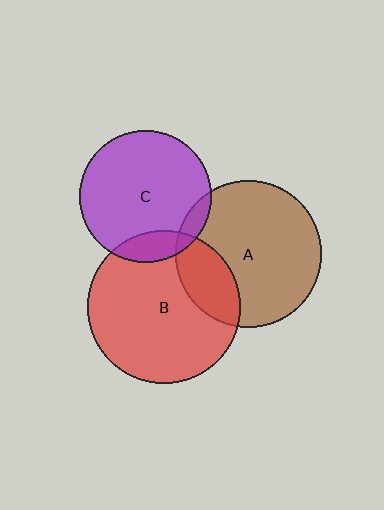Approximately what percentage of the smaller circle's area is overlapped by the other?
Approximately 25%.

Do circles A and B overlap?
Yes.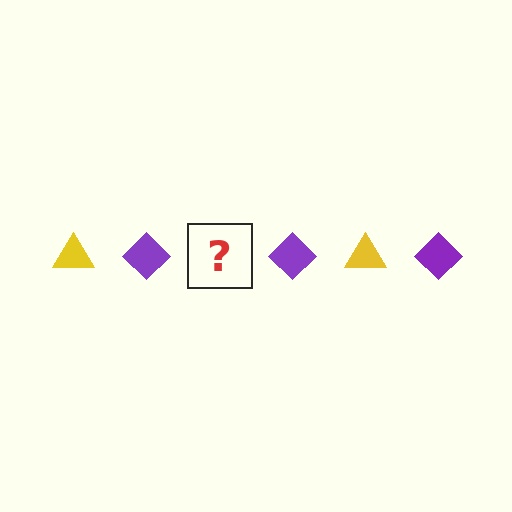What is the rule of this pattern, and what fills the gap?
The rule is that the pattern alternates between yellow triangle and purple diamond. The gap should be filled with a yellow triangle.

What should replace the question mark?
The question mark should be replaced with a yellow triangle.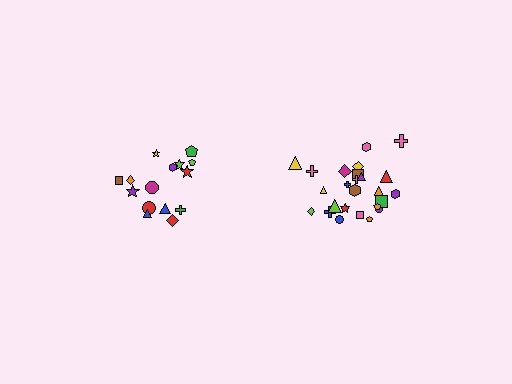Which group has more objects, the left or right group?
The right group.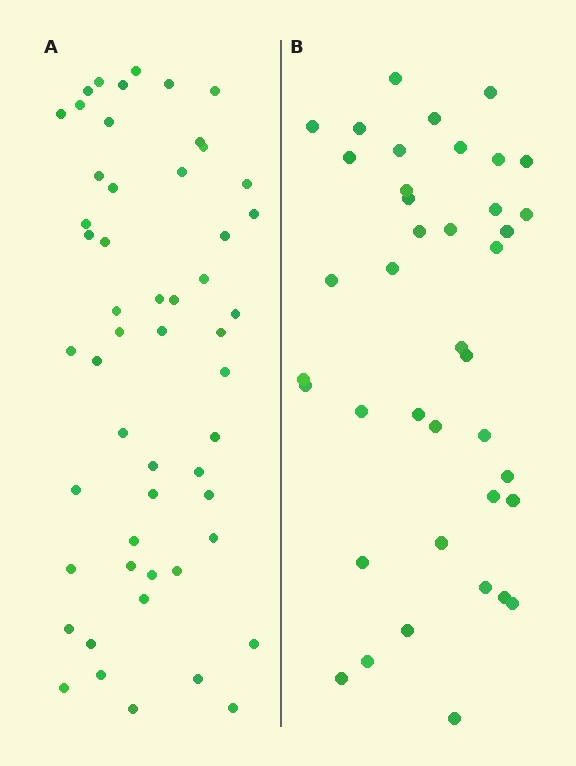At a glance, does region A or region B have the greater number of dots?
Region A (the left region) has more dots.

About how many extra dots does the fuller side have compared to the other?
Region A has approximately 15 more dots than region B.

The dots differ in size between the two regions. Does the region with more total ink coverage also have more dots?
No. Region B has more total ink coverage because its dots are larger, but region A actually contains more individual dots. Total area can be misleading — the number of items is what matters here.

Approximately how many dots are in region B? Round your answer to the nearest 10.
About 40 dots.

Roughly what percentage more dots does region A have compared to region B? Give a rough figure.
About 30% more.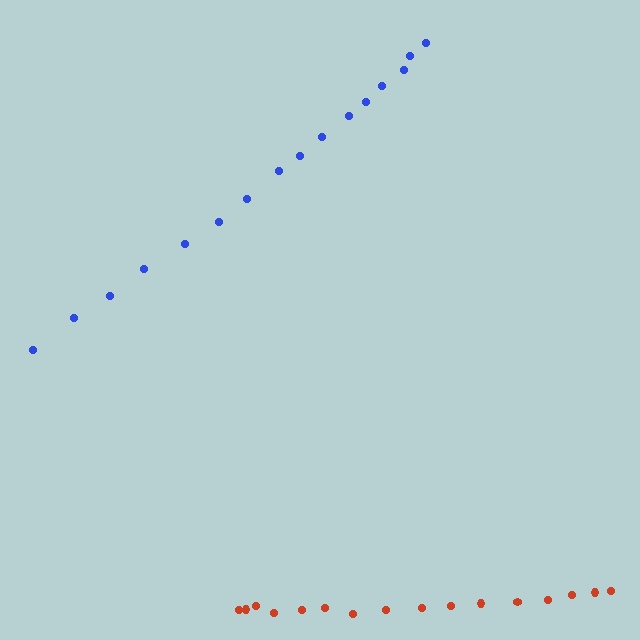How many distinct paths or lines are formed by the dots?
There are 2 distinct paths.